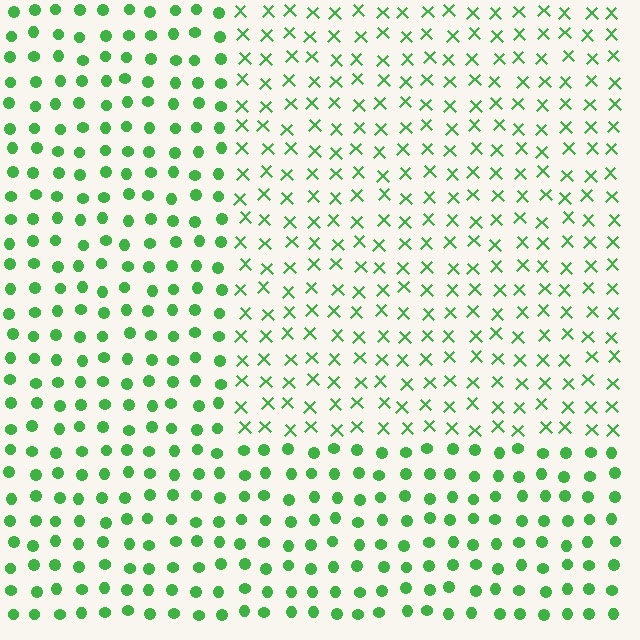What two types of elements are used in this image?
The image uses X marks inside the rectangle region and circles outside it.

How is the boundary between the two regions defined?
The boundary is defined by a change in element shape: X marks inside vs. circles outside. All elements share the same color and spacing.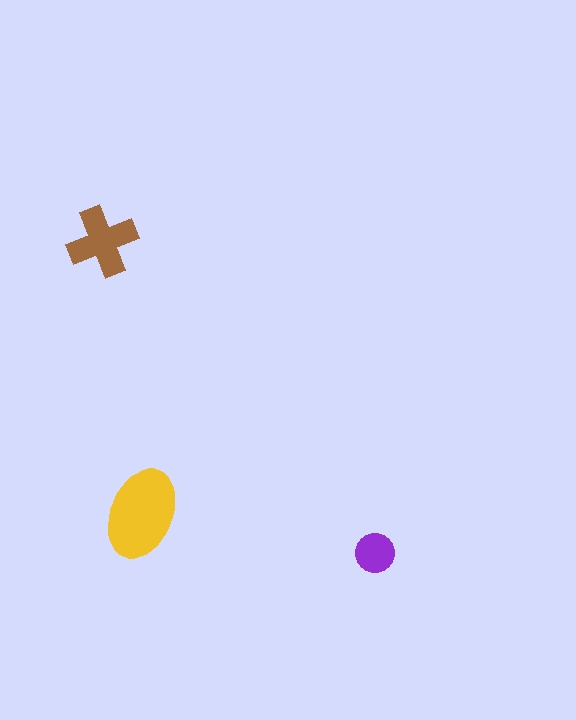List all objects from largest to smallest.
The yellow ellipse, the brown cross, the purple circle.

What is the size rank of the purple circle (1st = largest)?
3rd.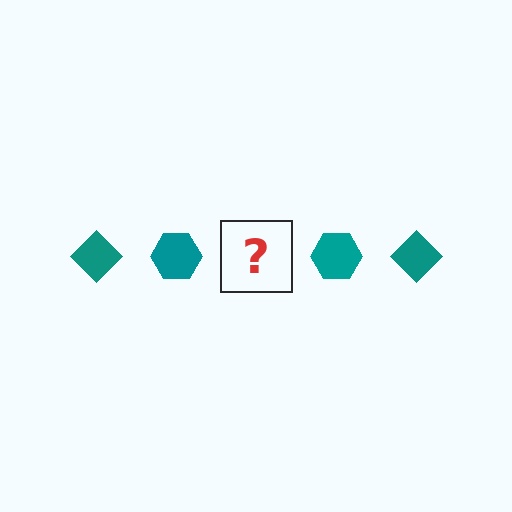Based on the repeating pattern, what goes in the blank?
The blank should be a teal diamond.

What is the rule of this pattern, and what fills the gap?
The rule is that the pattern cycles through diamond, hexagon shapes in teal. The gap should be filled with a teal diamond.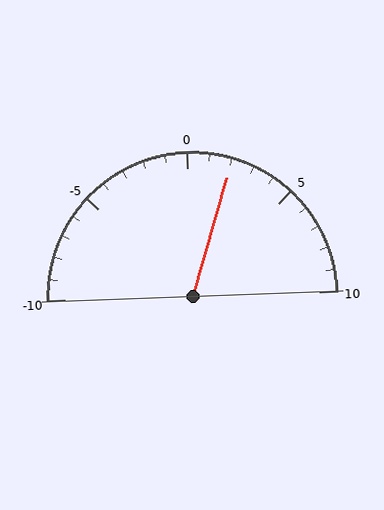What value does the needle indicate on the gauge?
The needle indicates approximately 2.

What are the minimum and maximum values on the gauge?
The gauge ranges from -10 to 10.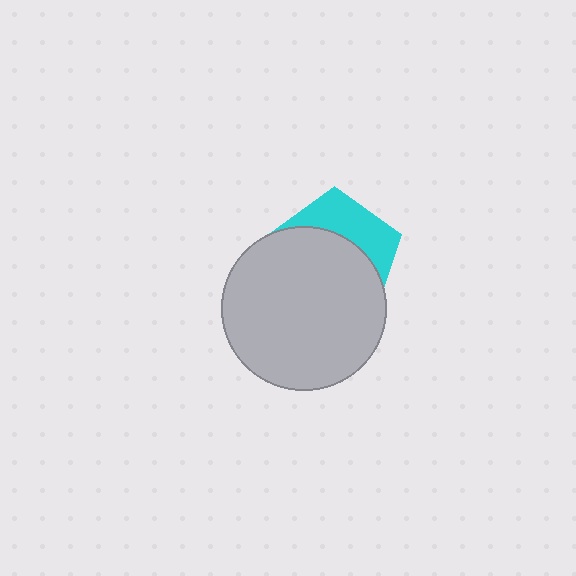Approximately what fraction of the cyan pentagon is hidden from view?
Roughly 65% of the cyan pentagon is hidden behind the light gray circle.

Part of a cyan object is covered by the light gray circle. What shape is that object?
It is a pentagon.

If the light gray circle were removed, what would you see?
You would see the complete cyan pentagon.